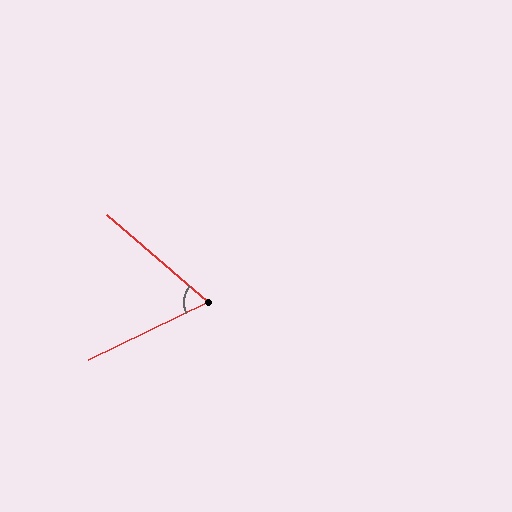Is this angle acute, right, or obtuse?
It is acute.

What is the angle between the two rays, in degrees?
Approximately 66 degrees.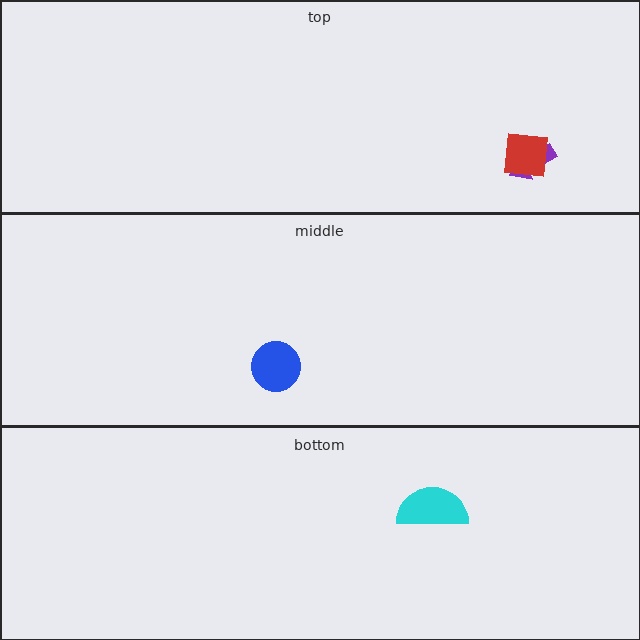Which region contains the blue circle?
The middle region.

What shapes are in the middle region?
The blue circle.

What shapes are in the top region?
The purple arrow, the red square.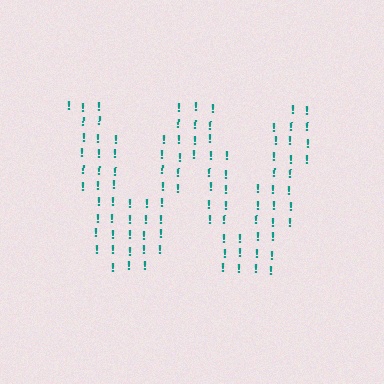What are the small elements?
The small elements are exclamation marks.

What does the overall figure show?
The overall figure shows the letter W.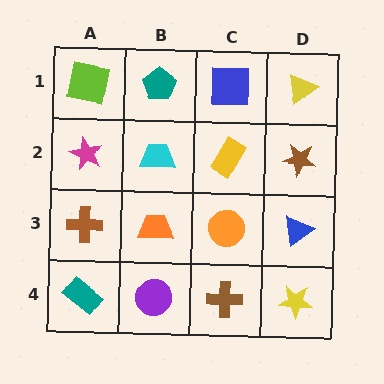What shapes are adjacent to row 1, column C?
A yellow rectangle (row 2, column C), a teal pentagon (row 1, column B), a yellow triangle (row 1, column D).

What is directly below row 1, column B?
A cyan trapezoid.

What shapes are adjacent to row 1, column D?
A brown star (row 2, column D), a blue square (row 1, column C).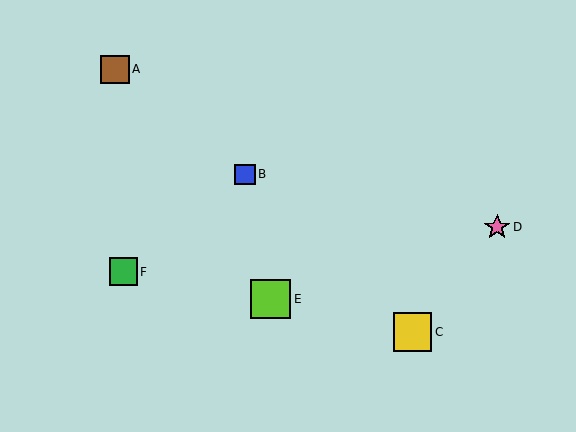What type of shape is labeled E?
Shape E is a lime square.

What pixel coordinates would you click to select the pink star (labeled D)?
Click at (497, 227) to select the pink star D.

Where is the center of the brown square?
The center of the brown square is at (115, 69).